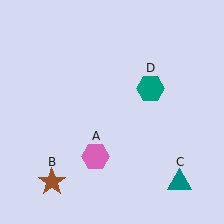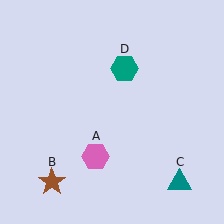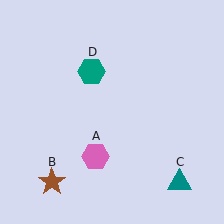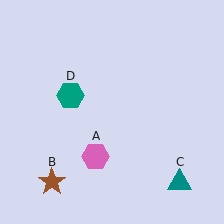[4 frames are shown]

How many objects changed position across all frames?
1 object changed position: teal hexagon (object D).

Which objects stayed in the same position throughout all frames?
Pink hexagon (object A) and brown star (object B) and teal triangle (object C) remained stationary.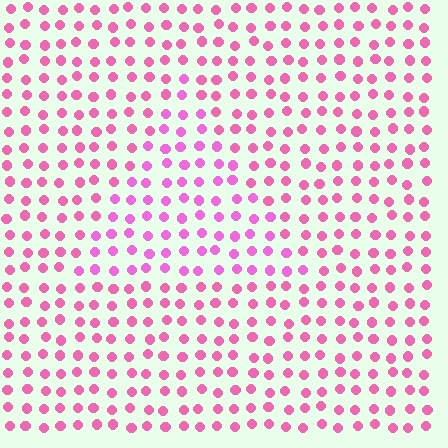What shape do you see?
I see a triangle.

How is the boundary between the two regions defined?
The boundary is defined purely by a slight shift in hue (about 19 degrees). Spacing, size, and orientation are identical on both sides.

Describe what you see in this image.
The image is filled with small pink elements in a uniform arrangement. A triangle-shaped region is visible where the elements are tinted to a slightly different hue, forming a subtle color boundary.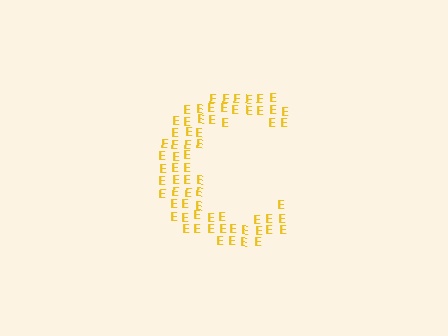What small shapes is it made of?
It is made of small letter E's.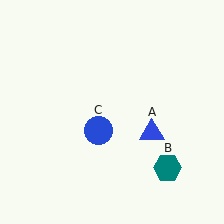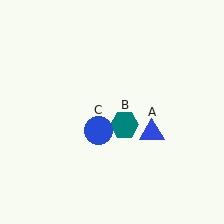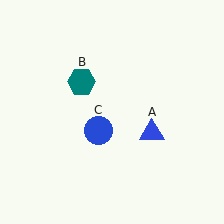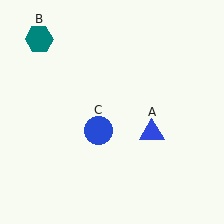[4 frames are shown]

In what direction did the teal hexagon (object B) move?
The teal hexagon (object B) moved up and to the left.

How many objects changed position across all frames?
1 object changed position: teal hexagon (object B).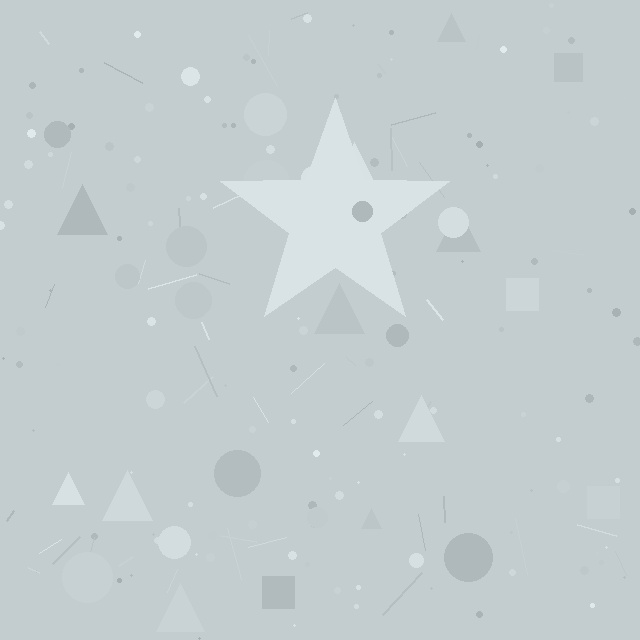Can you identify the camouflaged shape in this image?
The camouflaged shape is a star.